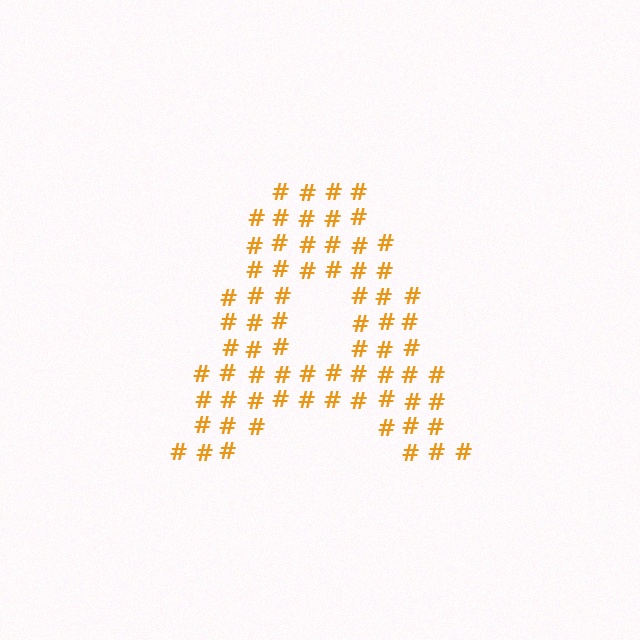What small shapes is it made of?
It is made of small hash symbols.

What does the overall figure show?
The overall figure shows the letter A.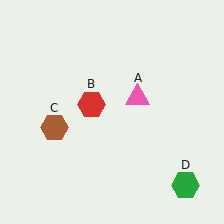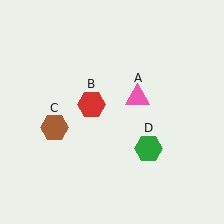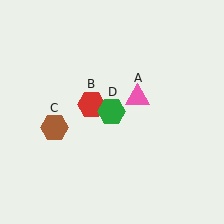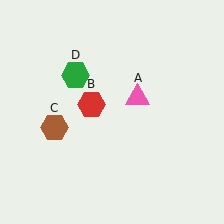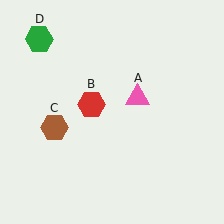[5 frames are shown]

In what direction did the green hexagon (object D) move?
The green hexagon (object D) moved up and to the left.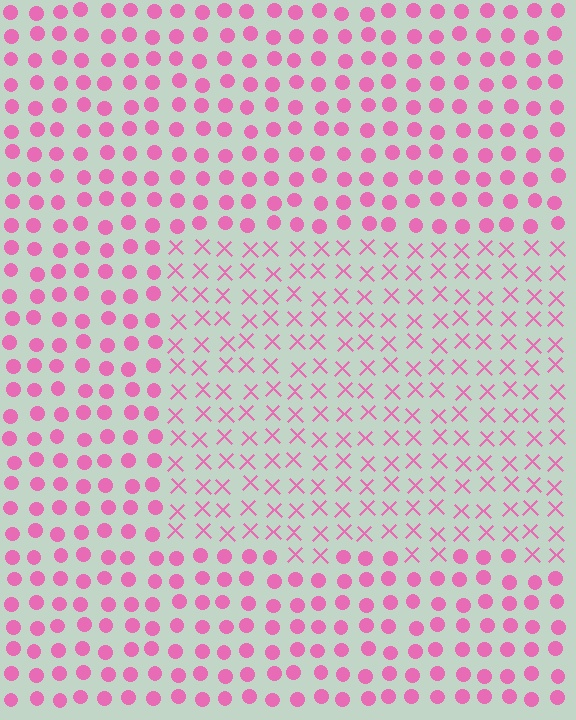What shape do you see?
I see a rectangle.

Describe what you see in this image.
The image is filled with small pink elements arranged in a uniform grid. A rectangle-shaped region contains X marks, while the surrounding area contains circles. The boundary is defined purely by the change in element shape.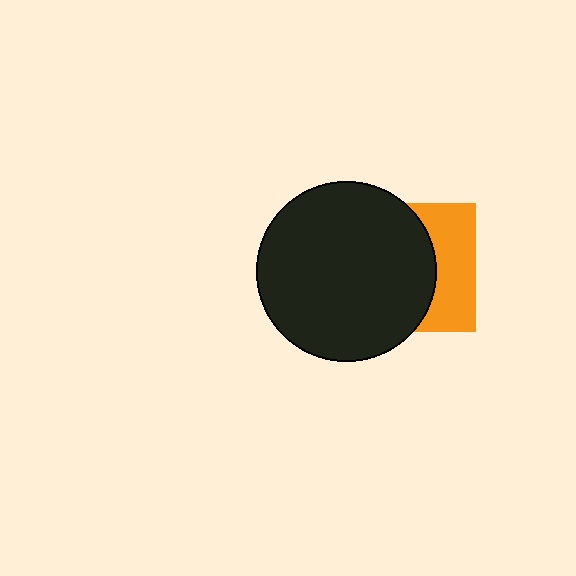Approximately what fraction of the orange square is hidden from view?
Roughly 63% of the orange square is hidden behind the black circle.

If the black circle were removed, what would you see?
You would see the complete orange square.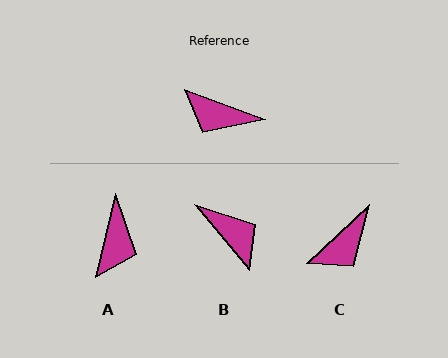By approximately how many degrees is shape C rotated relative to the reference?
Approximately 64 degrees counter-clockwise.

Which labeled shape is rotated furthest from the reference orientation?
B, about 150 degrees away.